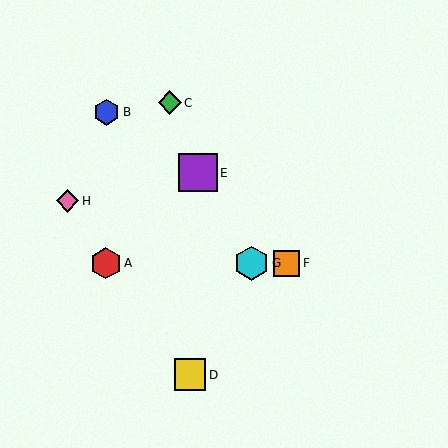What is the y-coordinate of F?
Object F is at y≈263.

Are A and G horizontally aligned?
Yes, both are at y≈263.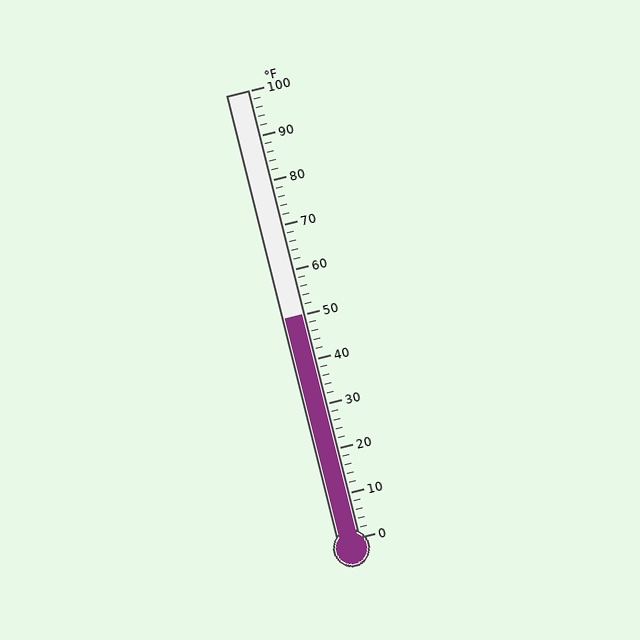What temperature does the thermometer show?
The thermometer shows approximately 50°F.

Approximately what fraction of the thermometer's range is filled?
The thermometer is filled to approximately 50% of its range.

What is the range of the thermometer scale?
The thermometer scale ranges from 0°F to 100°F.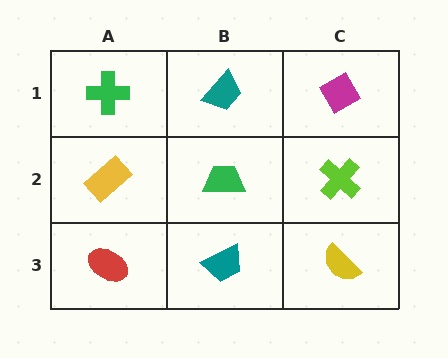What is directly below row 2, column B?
A teal trapezoid.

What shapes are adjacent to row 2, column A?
A green cross (row 1, column A), a red ellipse (row 3, column A), a green trapezoid (row 2, column B).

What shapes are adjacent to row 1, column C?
A lime cross (row 2, column C), a teal trapezoid (row 1, column B).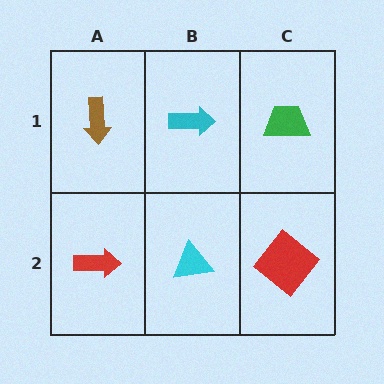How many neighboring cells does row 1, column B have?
3.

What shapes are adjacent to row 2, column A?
A brown arrow (row 1, column A), a cyan triangle (row 2, column B).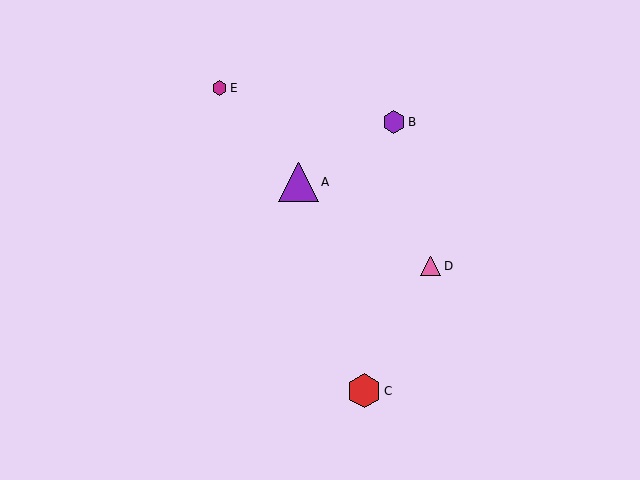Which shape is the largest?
The purple triangle (labeled A) is the largest.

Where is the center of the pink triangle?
The center of the pink triangle is at (431, 266).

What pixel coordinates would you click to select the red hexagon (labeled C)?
Click at (364, 391) to select the red hexagon C.